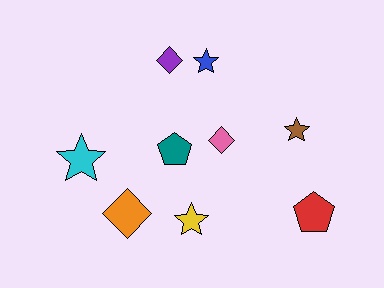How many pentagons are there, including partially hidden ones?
There are 2 pentagons.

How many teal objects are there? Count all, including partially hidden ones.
There is 1 teal object.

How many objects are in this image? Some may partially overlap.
There are 9 objects.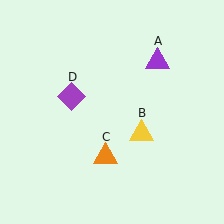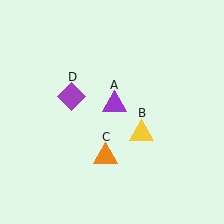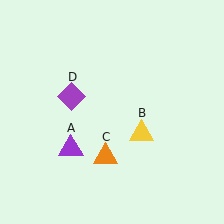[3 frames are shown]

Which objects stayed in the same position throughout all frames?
Yellow triangle (object B) and orange triangle (object C) and purple diamond (object D) remained stationary.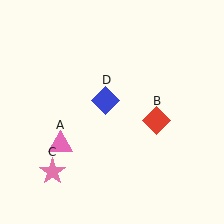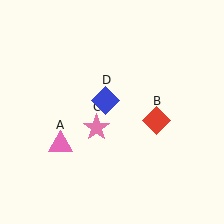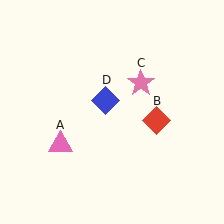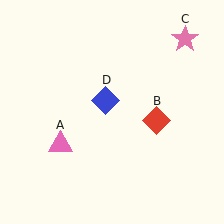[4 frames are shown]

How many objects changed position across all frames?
1 object changed position: pink star (object C).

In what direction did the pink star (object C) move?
The pink star (object C) moved up and to the right.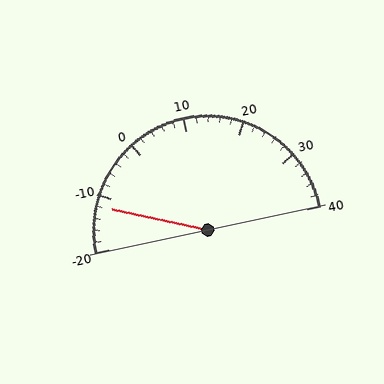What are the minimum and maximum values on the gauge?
The gauge ranges from -20 to 40.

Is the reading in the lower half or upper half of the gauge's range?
The reading is in the lower half of the range (-20 to 40).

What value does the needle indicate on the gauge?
The needle indicates approximately -12.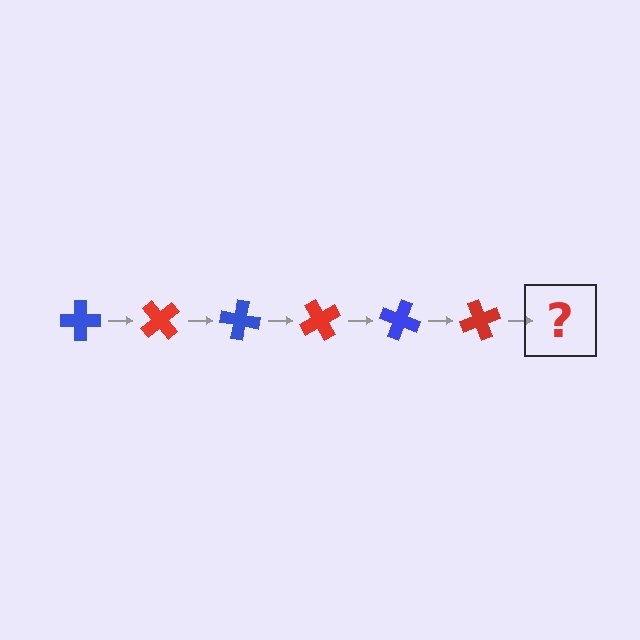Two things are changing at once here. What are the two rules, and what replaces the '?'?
The two rules are that it rotates 50 degrees each step and the color cycles through blue and red. The '?' should be a blue cross, rotated 300 degrees from the start.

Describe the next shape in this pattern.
It should be a blue cross, rotated 300 degrees from the start.